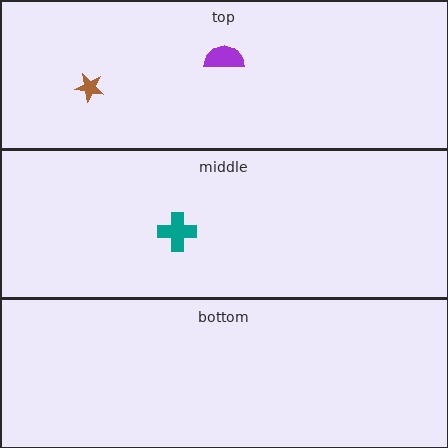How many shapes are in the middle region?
1.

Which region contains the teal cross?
The middle region.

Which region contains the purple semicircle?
The top region.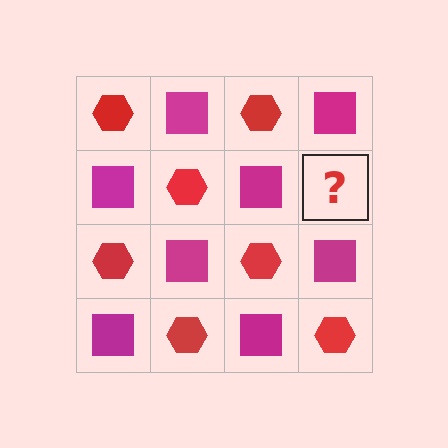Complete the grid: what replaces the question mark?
The question mark should be replaced with a red hexagon.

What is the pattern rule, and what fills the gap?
The rule is that it alternates red hexagon and magenta square in a checkerboard pattern. The gap should be filled with a red hexagon.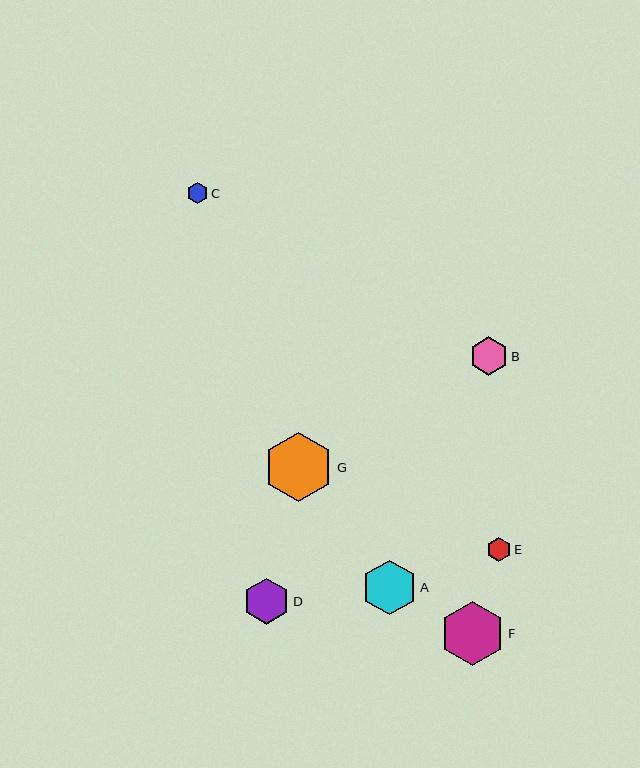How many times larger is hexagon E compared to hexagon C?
Hexagon E is approximately 1.1 times the size of hexagon C.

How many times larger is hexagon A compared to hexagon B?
Hexagon A is approximately 1.4 times the size of hexagon B.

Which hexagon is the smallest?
Hexagon C is the smallest with a size of approximately 21 pixels.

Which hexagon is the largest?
Hexagon G is the largest with a size of approximately 69 pixels.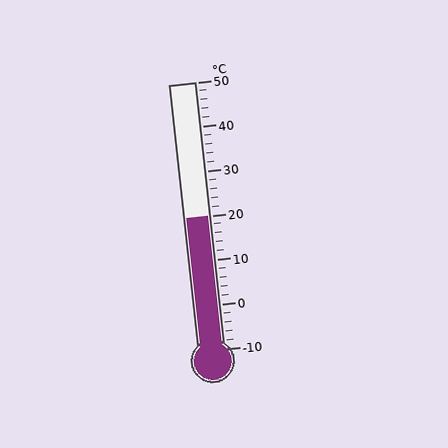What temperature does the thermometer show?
The thermometer shows approximately 20°C.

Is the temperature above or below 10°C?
The temperature is above 10°C.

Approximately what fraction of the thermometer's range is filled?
The thermometer is filled to approximately 50% of its range.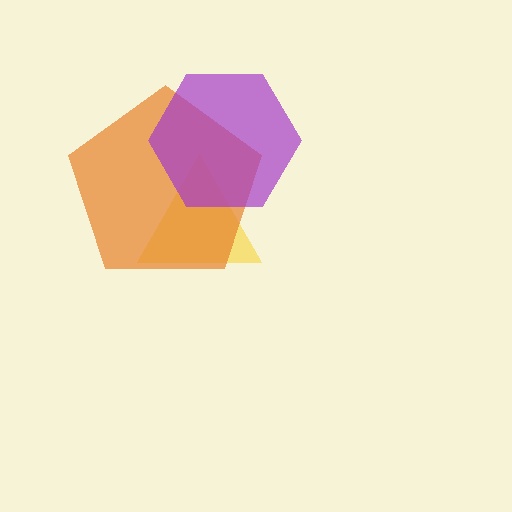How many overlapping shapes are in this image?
There are 3 overlapping shapes in the image.